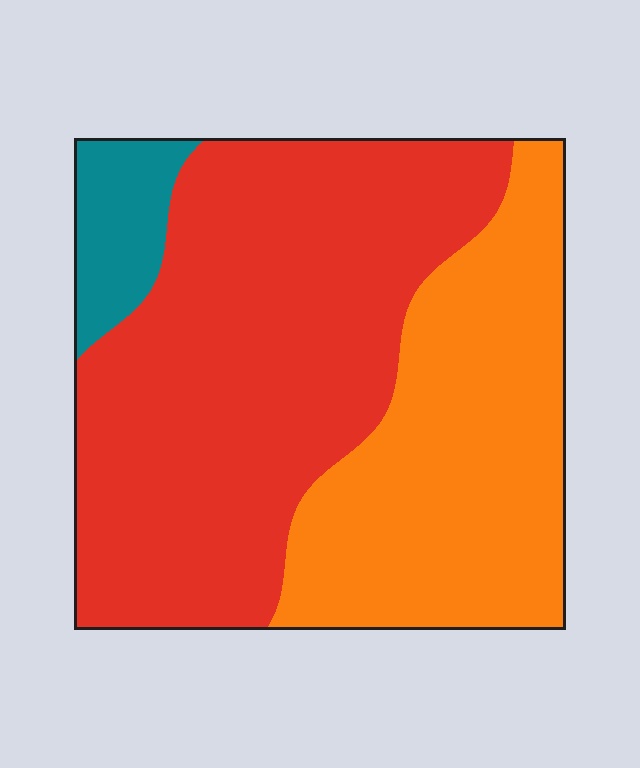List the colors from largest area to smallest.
From largest to smallest: red, orange, teal.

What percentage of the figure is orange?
Orange takes up about three eighths (3/8) of the figure.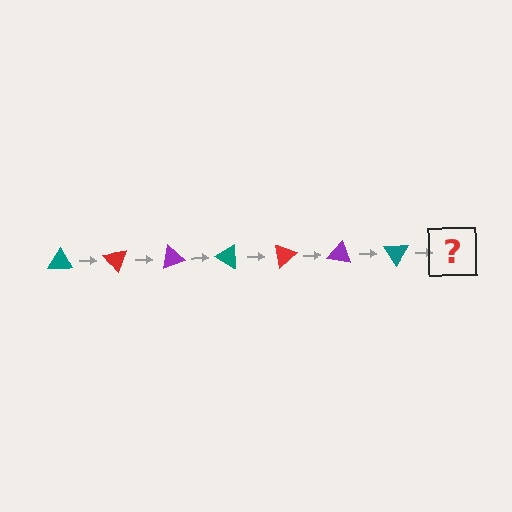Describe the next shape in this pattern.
It should be a red triangle, rotated 350 degrees from the start.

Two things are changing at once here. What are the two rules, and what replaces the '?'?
The two rules are that it rotates 50 degrees each step and the color cycles through teal, red, and purple. The '?' should be a red triangle, rotated 350 degrees from the start.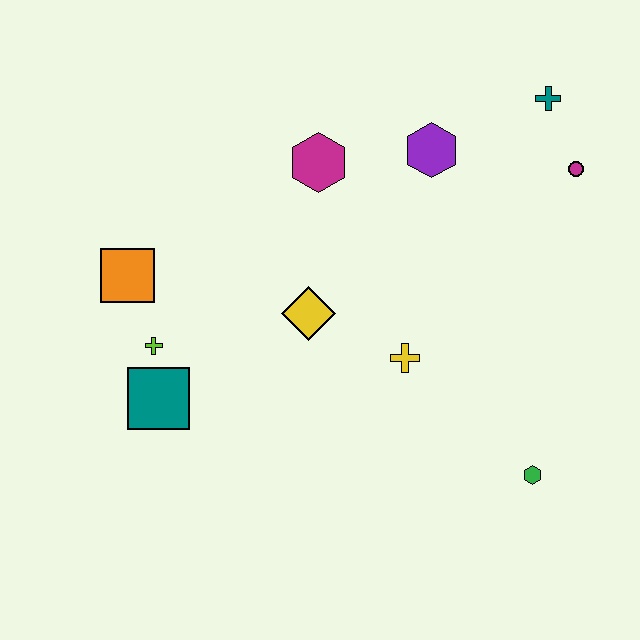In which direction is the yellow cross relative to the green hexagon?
The yellow cross is to the left of the green hexagon.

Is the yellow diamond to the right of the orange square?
Yes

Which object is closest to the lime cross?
The teal square is closest to the lime cross.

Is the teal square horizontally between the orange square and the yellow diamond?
Yes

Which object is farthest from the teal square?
The teal cross is farthest from the teal square.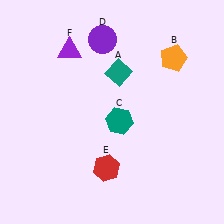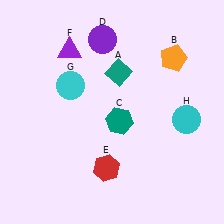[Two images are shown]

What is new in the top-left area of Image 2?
A cyan circle (G) was added in the top-left area of Image 2.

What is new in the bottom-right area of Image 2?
A cyan circle (H) was added in the bottom-right area of Image 2.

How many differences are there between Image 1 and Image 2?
There are 2 differences between the two images.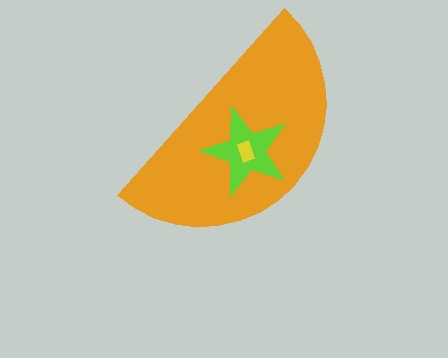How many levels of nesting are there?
3.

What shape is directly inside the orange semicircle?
The lime star.